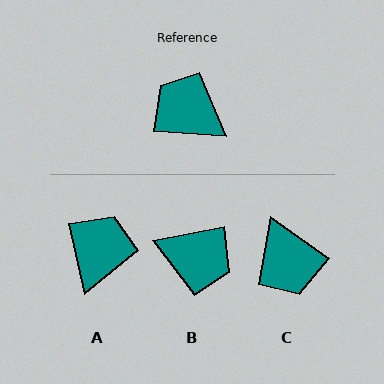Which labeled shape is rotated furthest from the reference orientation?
B, about 165 degrees away.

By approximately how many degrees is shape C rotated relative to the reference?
Approximately 148 degrees counter-clockwise.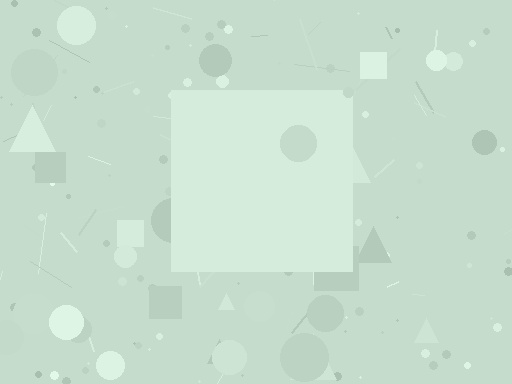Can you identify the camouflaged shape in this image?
The camouflaged shape is a square.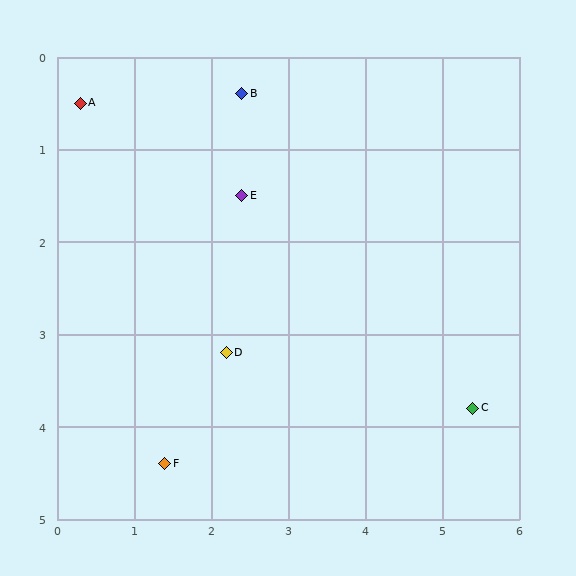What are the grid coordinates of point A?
Point A is at approximately (0.3, 0.5).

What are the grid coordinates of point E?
Point E is at approximately (2.4, 1.5).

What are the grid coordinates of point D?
Point D is at approximately (2.2, 3.2).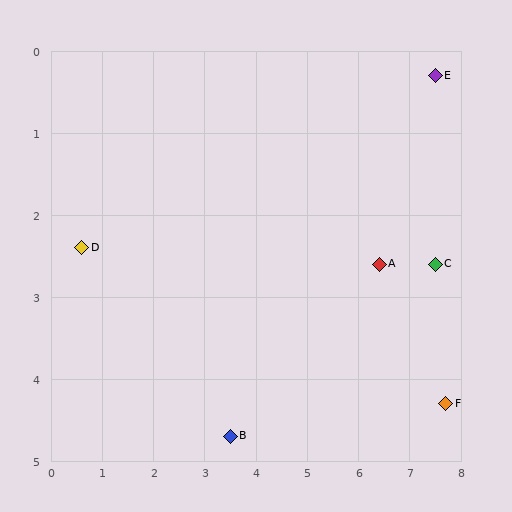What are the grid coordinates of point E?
Point E is at approximately (7.5, 0.3).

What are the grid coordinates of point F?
Point F is at approximately (7.7, 4.3).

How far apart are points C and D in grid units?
Points C and D are about 6.9 grid units apart.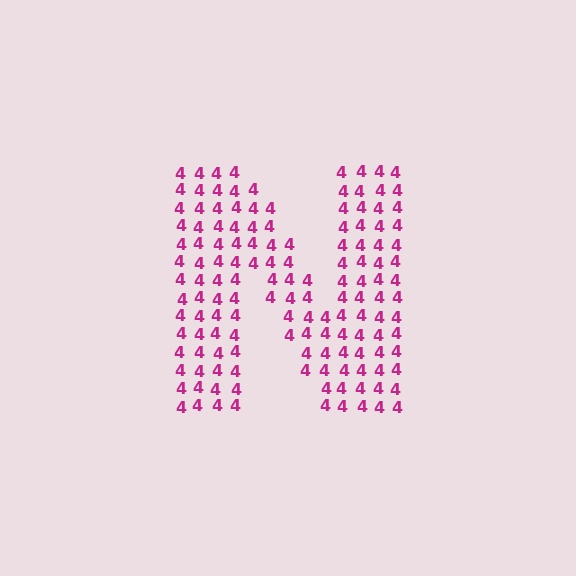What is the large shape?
The large shape is the letter N.